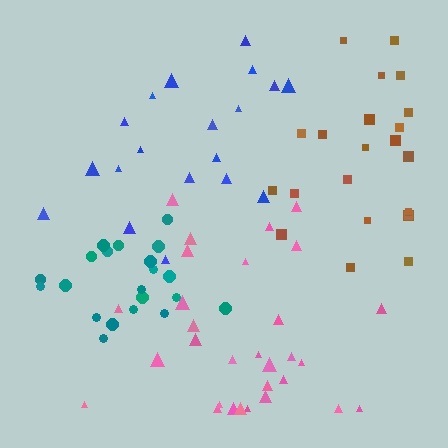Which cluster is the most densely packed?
Teal.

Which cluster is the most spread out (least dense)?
Blue.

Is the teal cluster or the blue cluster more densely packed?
Teal.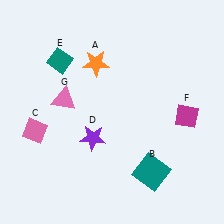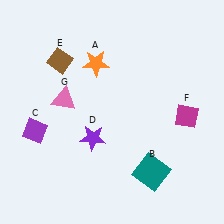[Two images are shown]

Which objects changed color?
C changed from pink to purple. E changed from teal to brown.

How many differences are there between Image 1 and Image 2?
There are 2 differences between the two images.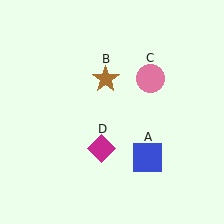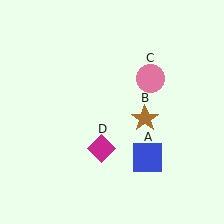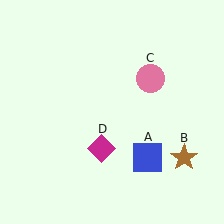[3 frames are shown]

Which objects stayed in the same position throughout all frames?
Blue square (object A) and pink circle (object C) and magenta diamond (object D) remained stationary.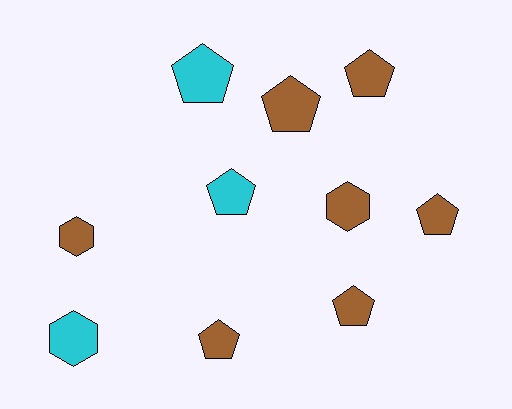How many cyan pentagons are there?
There are 2 cyan pentagons.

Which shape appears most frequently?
Pentagon, with 7 objects.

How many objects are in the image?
There are 10 objects.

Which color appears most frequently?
Brown, with 7 objects.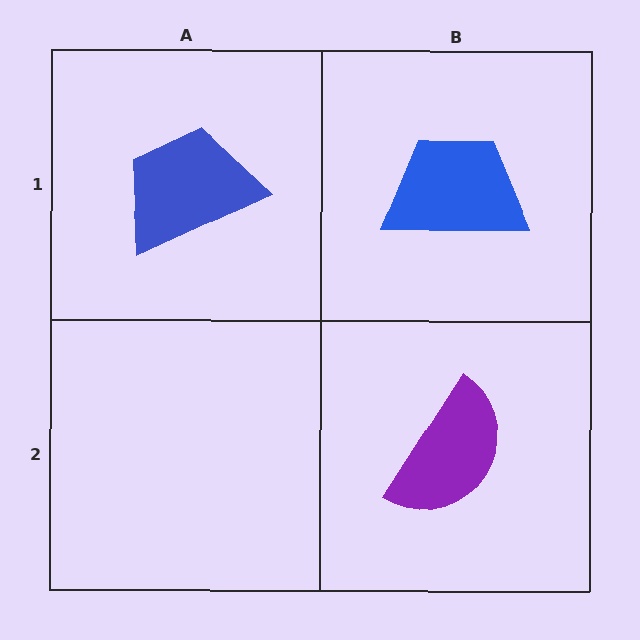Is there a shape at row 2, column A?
No, that cell is empty.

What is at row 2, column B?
A purple semicircle.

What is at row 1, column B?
A blue trapezoid.